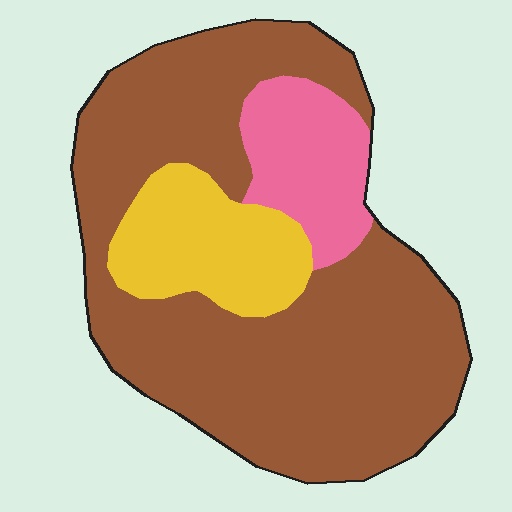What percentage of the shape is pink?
Pink takes up less than a quarter of the shape.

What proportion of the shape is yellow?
Yellow takes up about one sixth (1/6) of the shape.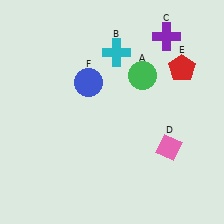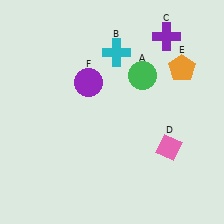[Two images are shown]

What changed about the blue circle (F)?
In Image 1, F is blue. In Image 2, it changed to purple.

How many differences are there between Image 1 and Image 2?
There are 2 differences between the two images.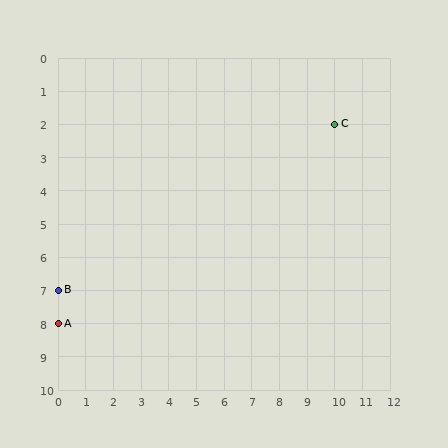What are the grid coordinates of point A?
Point A is at grid coordinates (0, 8).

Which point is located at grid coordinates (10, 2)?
Point C is at (10, 2).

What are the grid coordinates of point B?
Point B is at grid coordinates (0, 7).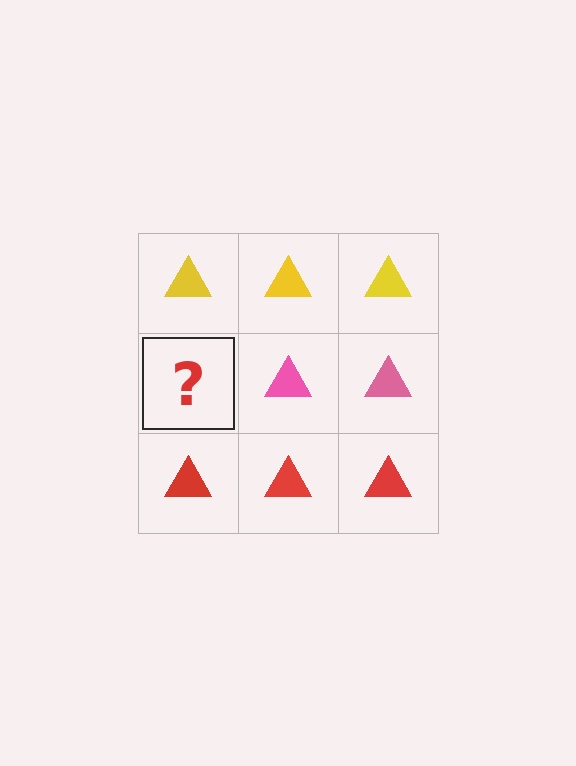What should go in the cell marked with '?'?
The missing cell should contain a pink triangle.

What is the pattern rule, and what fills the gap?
The rule is that each row has a consistent color. The gap should be filled with a pink triangle.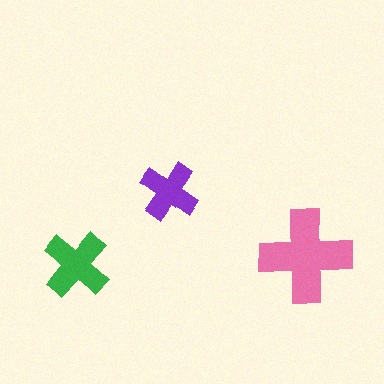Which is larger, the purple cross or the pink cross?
The pink one.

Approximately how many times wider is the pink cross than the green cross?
About 1.5 times wider.